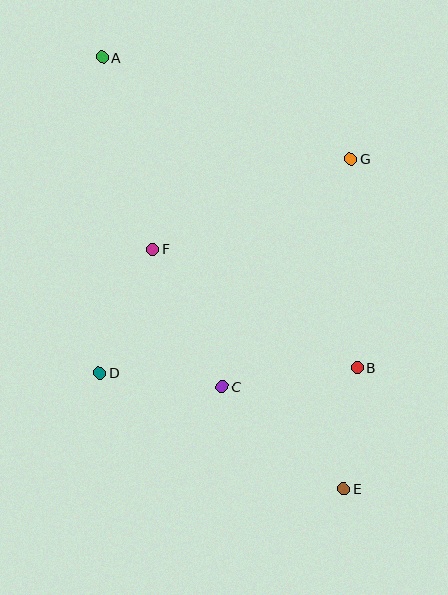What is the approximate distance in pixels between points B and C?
The distance between B and C is approximately 136 pixels.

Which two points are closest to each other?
Points B and E are closest to each other.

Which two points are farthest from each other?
Points A and E are farthest from each other.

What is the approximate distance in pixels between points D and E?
The distance between D and E is approximately 270 pixels.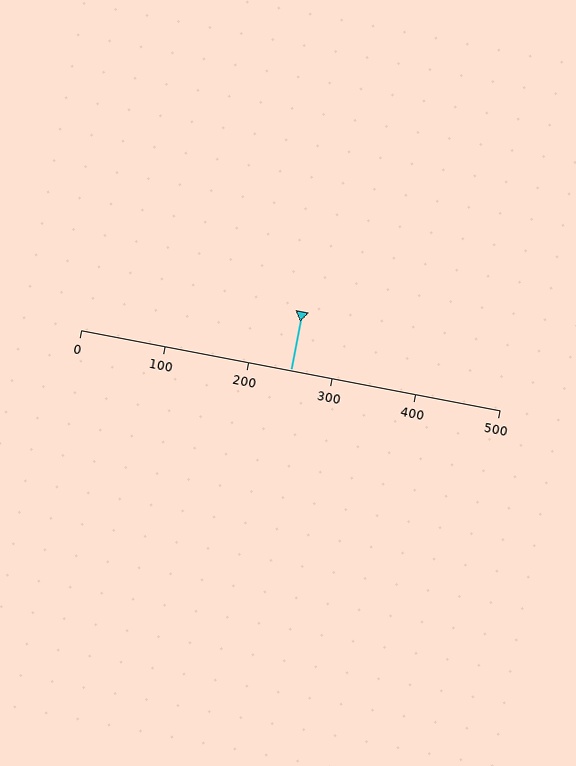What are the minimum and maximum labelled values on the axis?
The axis runs from 0 to 500.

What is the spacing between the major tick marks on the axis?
The major ticks are spaced 100 apart.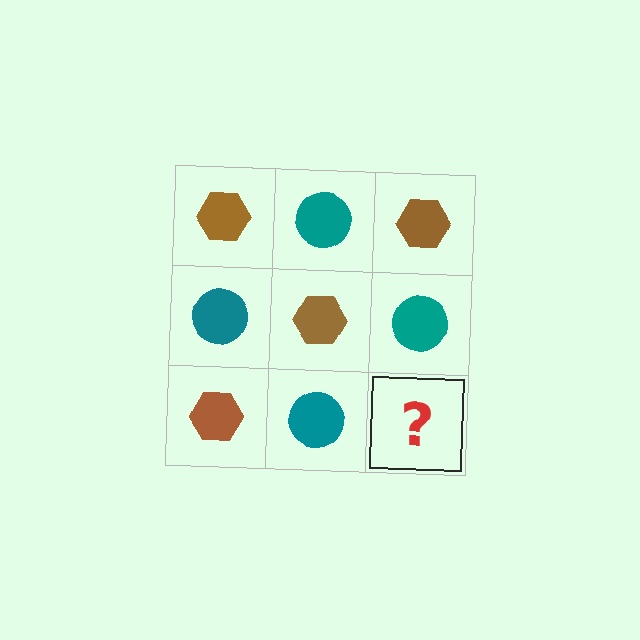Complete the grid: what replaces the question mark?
The question mark should be replaced with a brown hexagon.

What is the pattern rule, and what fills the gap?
The rule is that it alternates brown hexagon and teal circle in a checkerboard pattern. The gap should be filled with a brown hexagon.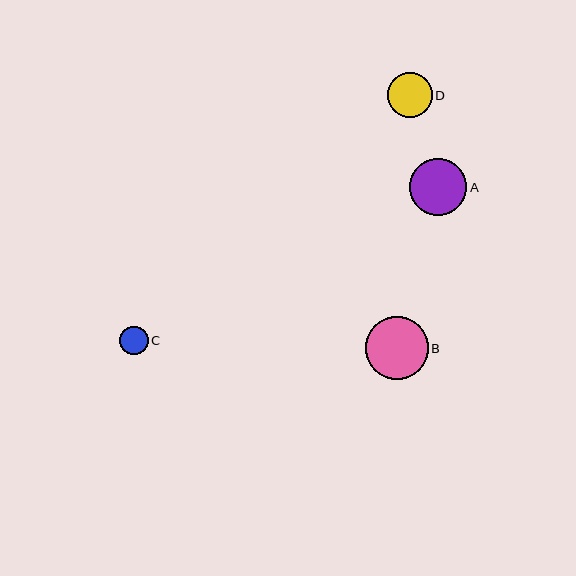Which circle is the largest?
Circle B is the largest with a size of approximately 63 pixels.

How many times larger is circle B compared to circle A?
Circle B is approximately 1.1 times the size of circle A.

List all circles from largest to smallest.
From largest to smallest: B, A, D, C.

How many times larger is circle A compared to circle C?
Circle A is approximately 2.0 times the size of circle C.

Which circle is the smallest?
Circle C is the smallest with a size of approximately 29 pixels.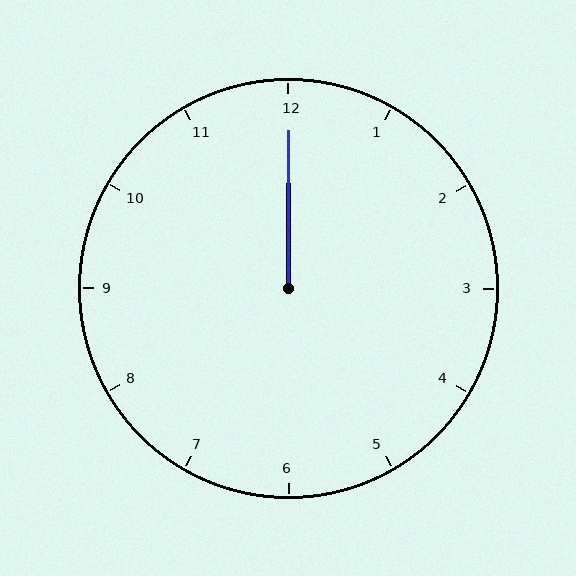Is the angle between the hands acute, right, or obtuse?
It is acute.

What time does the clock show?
12:00.